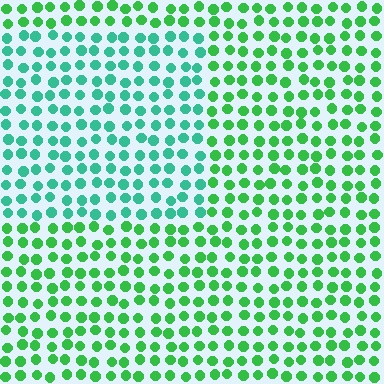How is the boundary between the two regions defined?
The boundary is defined purely by a slight shift in hue (about 34 degrees). Spacing, size, and orientation are identical on both sides.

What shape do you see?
I see a rectangle.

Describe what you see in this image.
The image is filled with small green elements in a uniform arrangement. A rectangle-shaped region is visible where the elements are tinted to a slightly different hue, forming a subtle color boundary.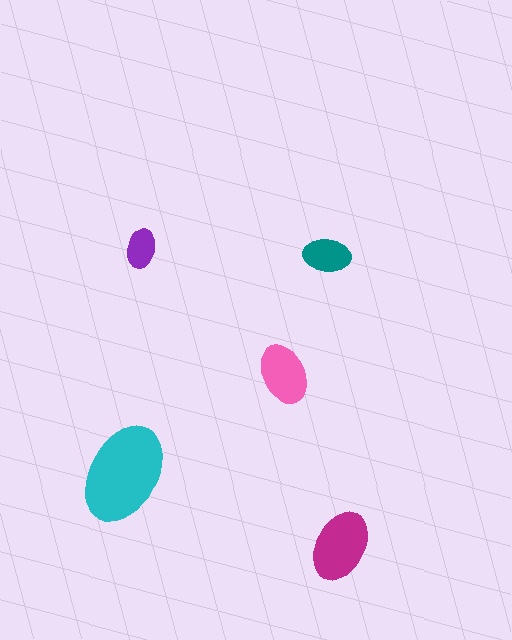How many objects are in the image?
There are 5 objects in the image.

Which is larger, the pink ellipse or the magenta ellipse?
The magenta one.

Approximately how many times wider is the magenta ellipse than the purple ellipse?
About 2 times wider.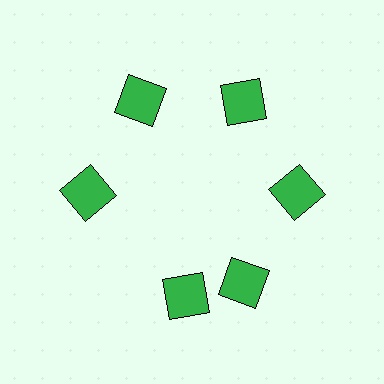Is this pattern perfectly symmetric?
No. The 6 green squares are arranged in a ring, but one element near the 7 o'clock position is rotated out of alignment along the ring, breaking the 6-fold rotational symmetry.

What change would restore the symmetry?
The symmetry would be restored by rotating it back into even spacing with its neighbors so that all 6 squares sit at equal angles and equal distance from the center.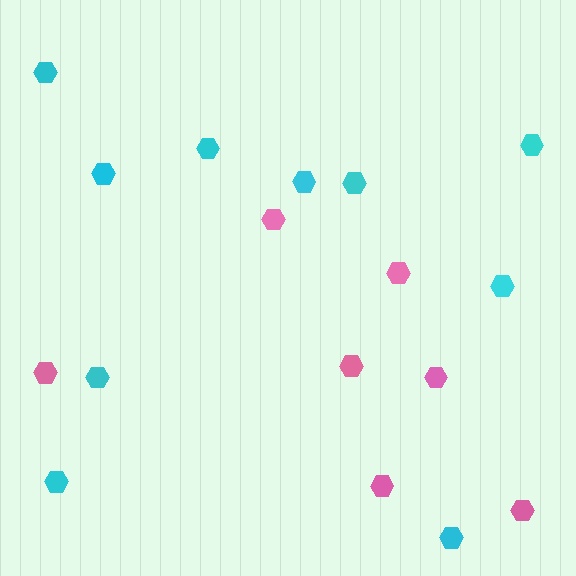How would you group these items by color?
There are 2 groups: one group of cyan hexagons (10) and one group of pink hexagons (7).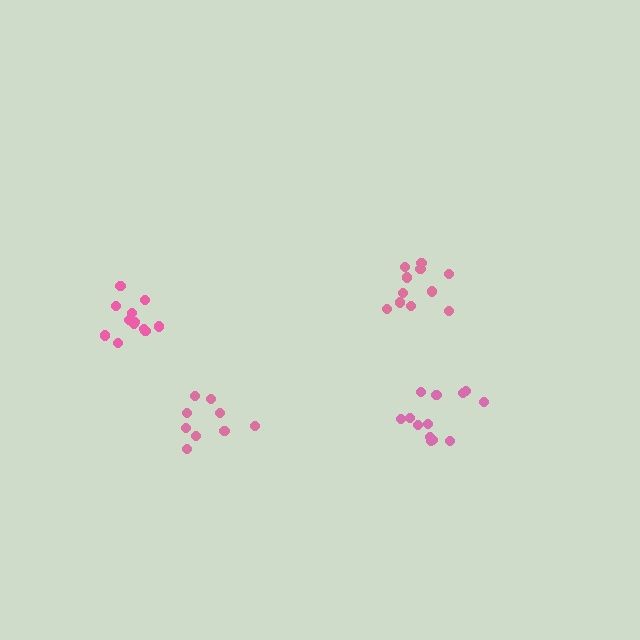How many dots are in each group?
Group 1: 13 dots, Group 2: 9 dots, Group 3: 12 dots, Group 4: 11 dots (45 total).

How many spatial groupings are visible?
There are 4 spatial groupings.